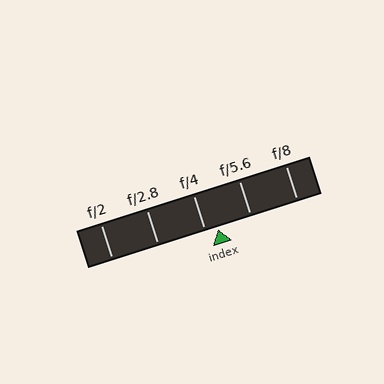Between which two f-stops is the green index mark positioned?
The index mark is between f/4 and f/5.6.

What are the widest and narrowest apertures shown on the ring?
The widest aperture shown is f/2 and the narrowest is f/8.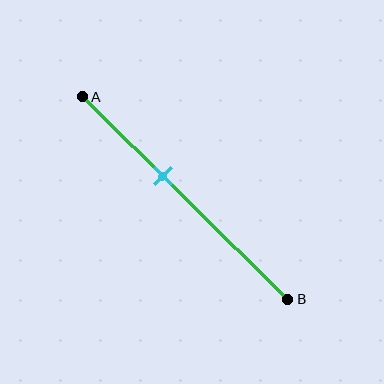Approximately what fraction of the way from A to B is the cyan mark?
The cyan mark is approximately 40% of the way from A to B.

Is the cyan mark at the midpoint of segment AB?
No, the mark is at about 40% from A, not at the 50% midpoint.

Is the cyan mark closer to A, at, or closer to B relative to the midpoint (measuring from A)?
The cyan mark is closer to point A than the midpoint of segment AB.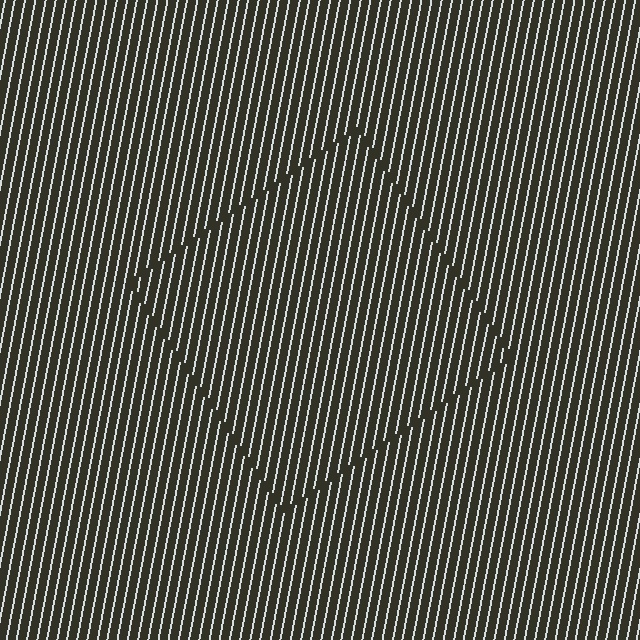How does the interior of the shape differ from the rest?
The interior of the shape contains the same grating, shifted by half a period — the contour is defined by the phase discontinuity where line-ends from the inner and outer gratings abut.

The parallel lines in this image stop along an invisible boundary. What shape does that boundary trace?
An illusory square. The interior of the shape contains the same grating, shifted by half a period — the contour is defined by the phase discontinuity where line-ends from the inner and outer gratings abut.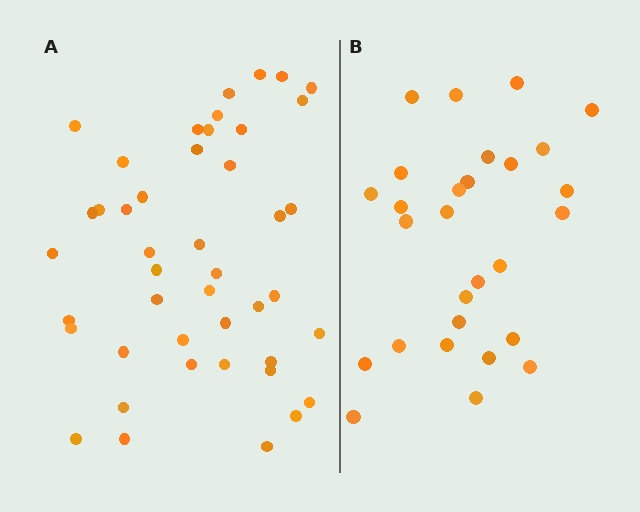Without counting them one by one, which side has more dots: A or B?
Region A (the left region) has more dots.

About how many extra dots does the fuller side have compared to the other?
Region A has approximately 15 more dots than region B.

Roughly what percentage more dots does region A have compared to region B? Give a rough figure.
About 55% more.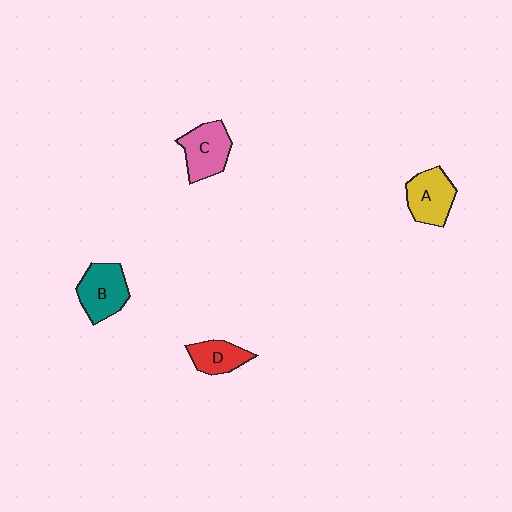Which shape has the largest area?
Shape B (teal).